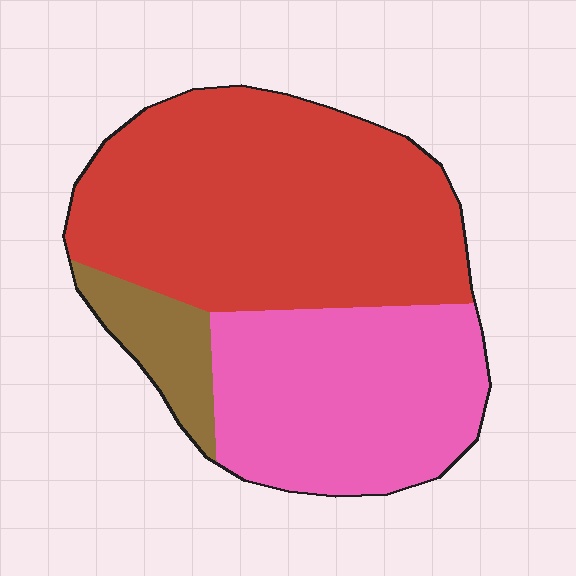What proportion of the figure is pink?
Pink takes up about three eighths (3/8) of the figure.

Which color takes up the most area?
Red, at roughly 55%.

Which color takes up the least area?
Brown, at roughly 10%.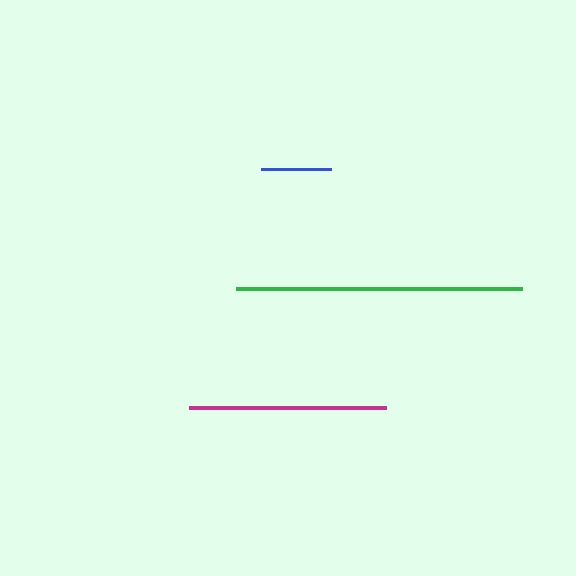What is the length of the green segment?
The green segment is approximately 286 pixels long.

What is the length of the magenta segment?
The magenta segment is approximately 196 pixels long.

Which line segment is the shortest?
The blue line is the shortest at approximately 70 pixels.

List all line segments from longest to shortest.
From longest to shortest: green, magenta, blue.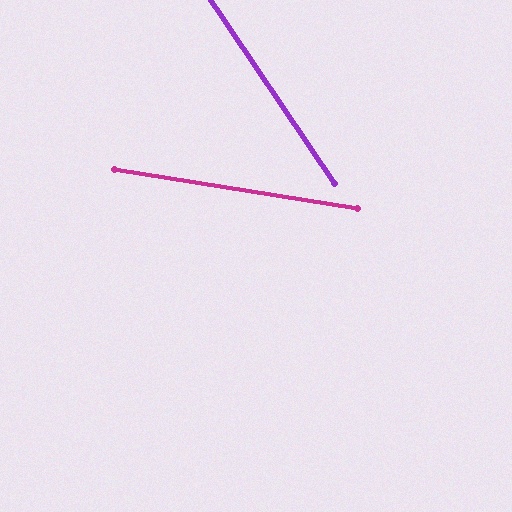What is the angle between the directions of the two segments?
Approximately 47 degrees.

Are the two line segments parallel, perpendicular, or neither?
Neither parallel nor perpendicular — they differ by about 47°.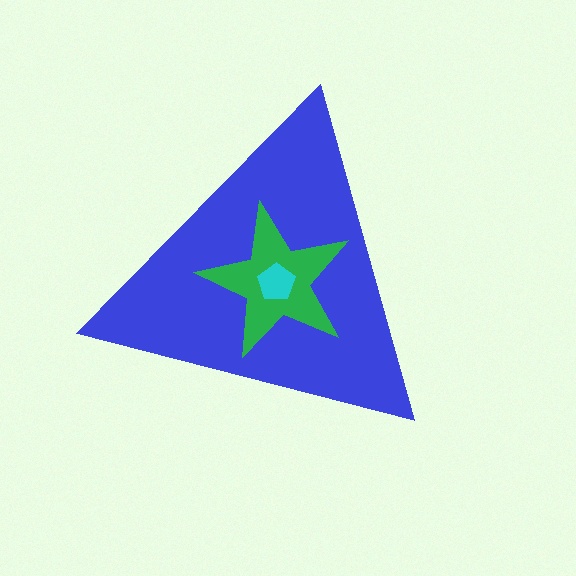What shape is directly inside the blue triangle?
The green star.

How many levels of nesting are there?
3.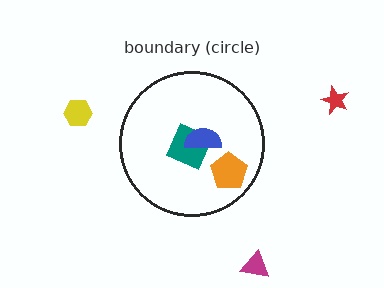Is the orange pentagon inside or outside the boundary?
Inside.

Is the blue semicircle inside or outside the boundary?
Inside.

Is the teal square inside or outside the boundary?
Inside.